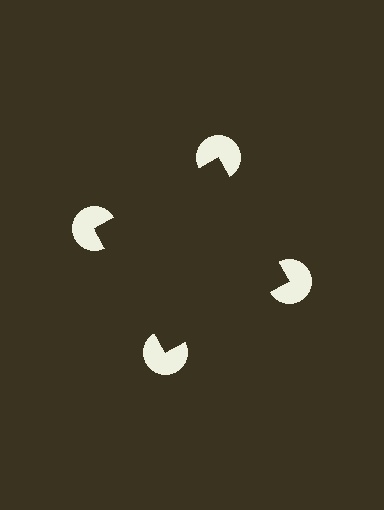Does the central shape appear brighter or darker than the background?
It typically appears slightly darker than the background, even though no actual brightness change is drawn.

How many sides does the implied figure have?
4 sides.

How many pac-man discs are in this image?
There are 4 — one at each vertex of the illusory square.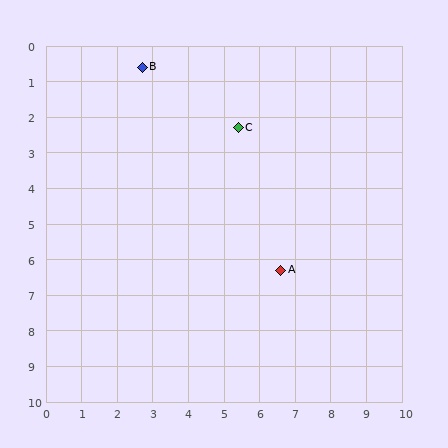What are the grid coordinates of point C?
Point C is at approximately (5.4, 2.3).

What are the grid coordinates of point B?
Point B is at approximately (2.7, 0.6).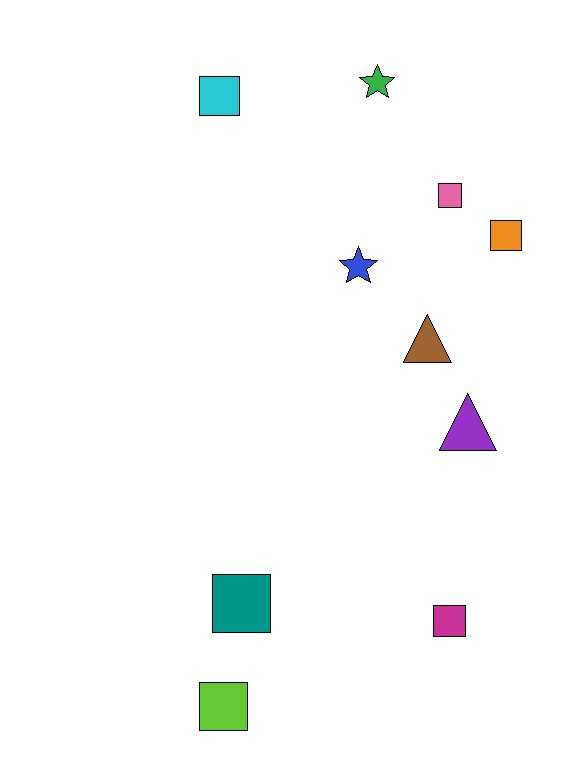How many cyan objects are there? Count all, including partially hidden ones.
There is 1 cyan object.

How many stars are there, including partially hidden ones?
There are 2 stars.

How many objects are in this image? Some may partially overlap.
There are 10 objects.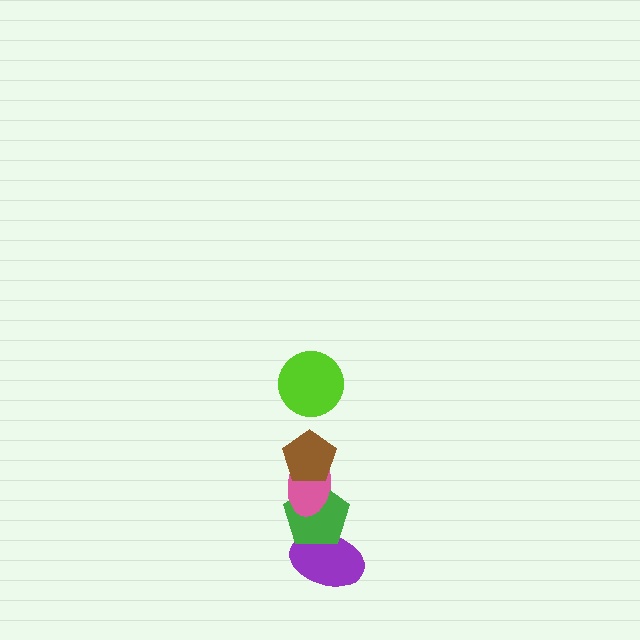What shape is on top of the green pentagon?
The pink ellipse is on top of the green pentagon.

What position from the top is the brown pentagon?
The brown pentagon is 2nd from the top.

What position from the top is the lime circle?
The lime circle is 1st from the top.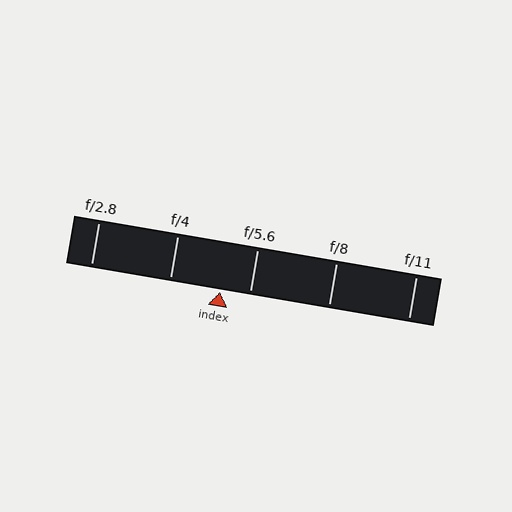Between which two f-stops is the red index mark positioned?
The index mark is between f/4 and f/5.6.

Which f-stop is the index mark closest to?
The index mark is closest to f/5.6.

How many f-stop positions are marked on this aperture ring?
There are 5 f-stop positions marked.